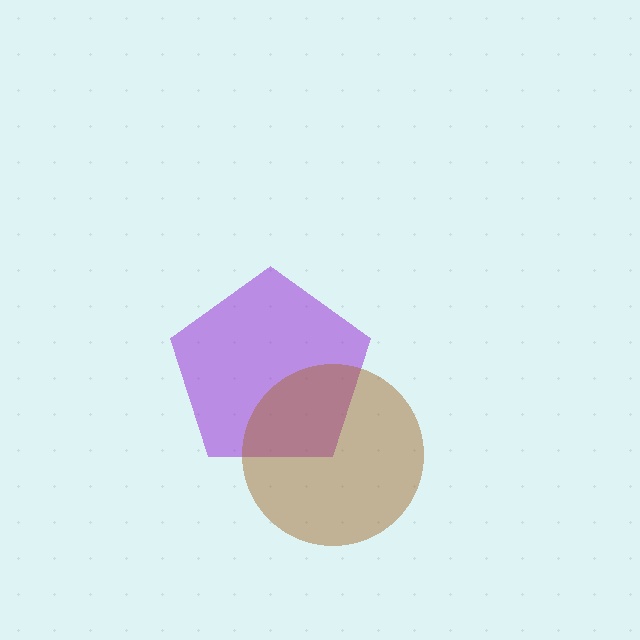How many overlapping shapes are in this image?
There are 2 overlapping shapes in the image.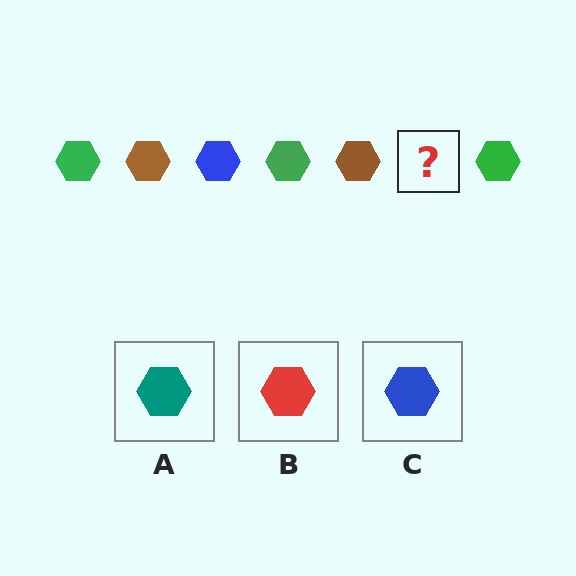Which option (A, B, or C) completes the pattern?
C.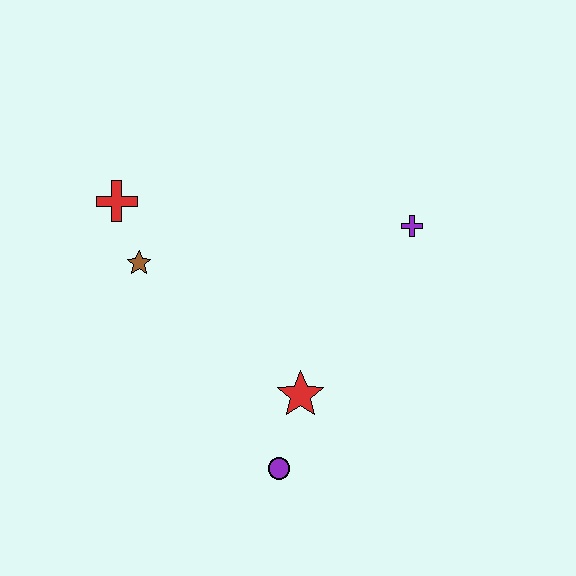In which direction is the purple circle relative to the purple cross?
The purple circle is below the purple cross.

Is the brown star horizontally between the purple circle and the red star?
No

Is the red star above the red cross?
No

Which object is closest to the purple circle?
The red star is closest to the purple circle.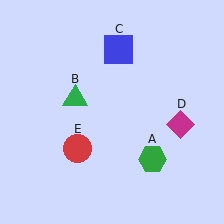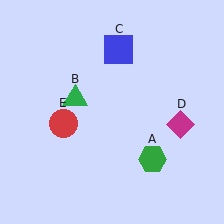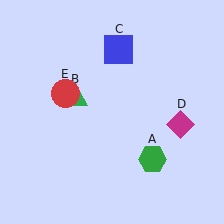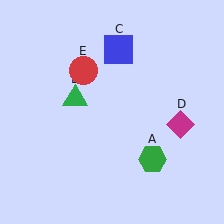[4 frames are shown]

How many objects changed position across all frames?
1 object changed position: red circle (object E).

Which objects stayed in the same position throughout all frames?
Green hexagon (object A) and green triangle (object B) and blue square (object C) and magenta diamond (object D) remained stationary.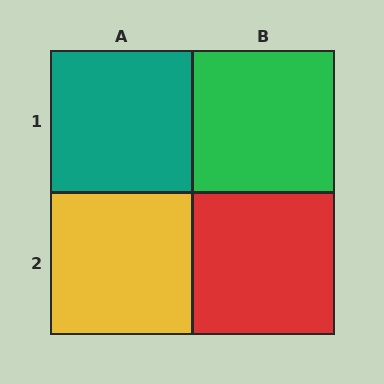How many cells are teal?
1 cell is teal.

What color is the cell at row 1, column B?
Green.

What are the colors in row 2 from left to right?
Yellow, red.